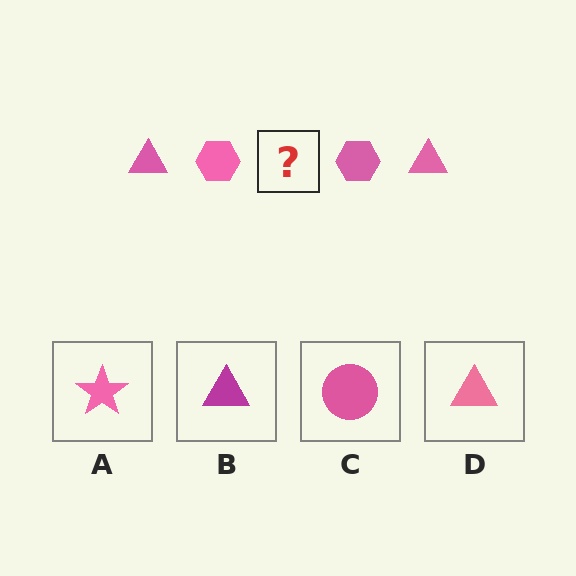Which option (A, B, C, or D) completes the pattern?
D.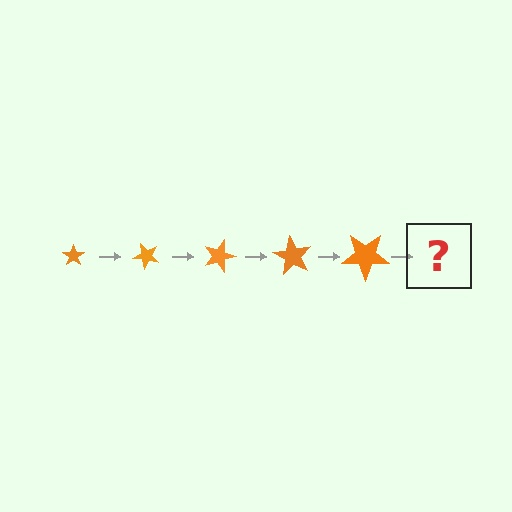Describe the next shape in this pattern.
It should be a star, larger than the previous one and rotated 225 degrees from the start.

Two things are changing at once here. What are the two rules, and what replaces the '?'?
The two rules are that the star grows larger each step and it rotates 45 degrees each step. The '?' should be a star, larger than the previous one and rotated 225 degrees from the start.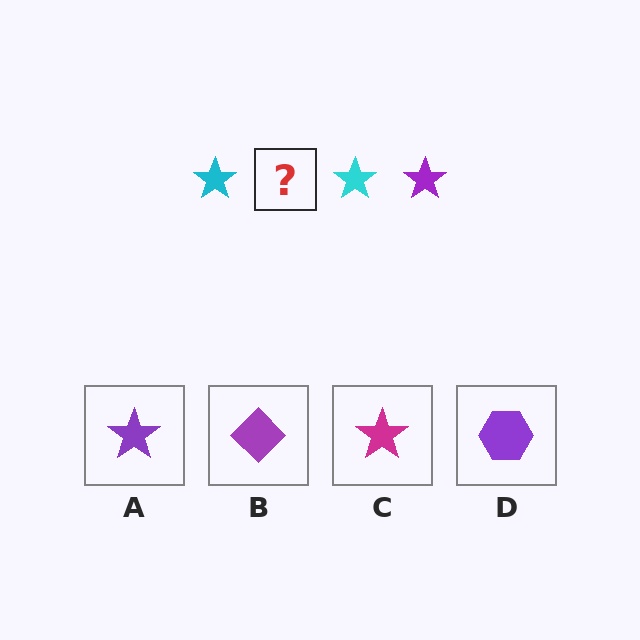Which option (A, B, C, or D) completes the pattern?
A.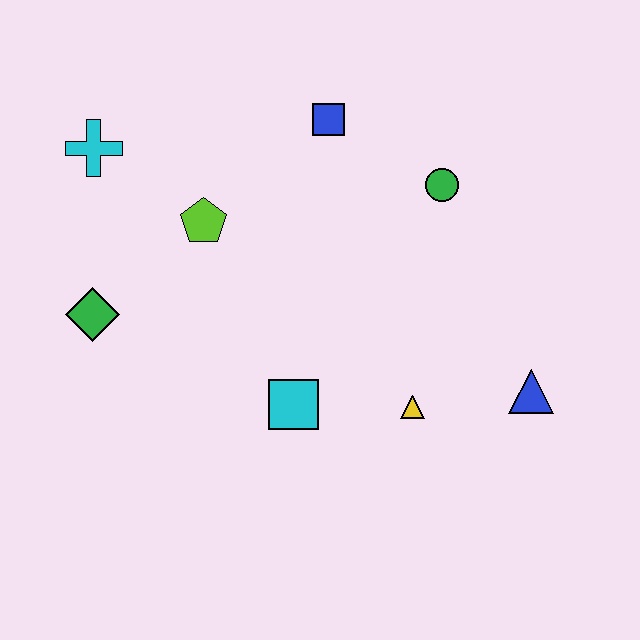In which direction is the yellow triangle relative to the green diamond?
The yellow triangle is to the right of the green diamond.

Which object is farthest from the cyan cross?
The blue triangle is farthest from the cyan cross.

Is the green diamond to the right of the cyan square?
No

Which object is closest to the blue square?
The green circle is closest to the blue square.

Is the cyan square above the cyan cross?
No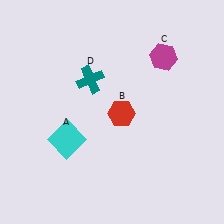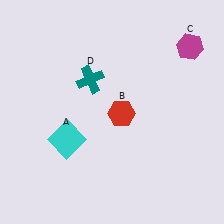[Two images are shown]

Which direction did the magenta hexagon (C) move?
The magenta hexagon (C) moved right.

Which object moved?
The magenta hexagon (C) moved right.